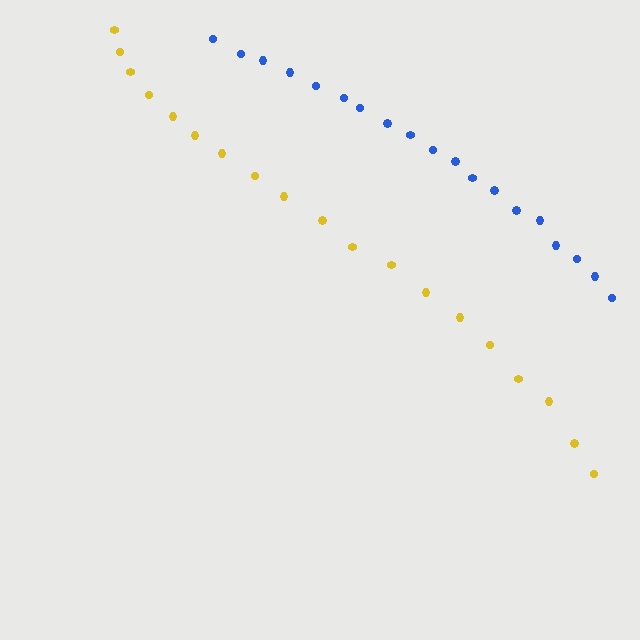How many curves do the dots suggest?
There are 2 distinct paths.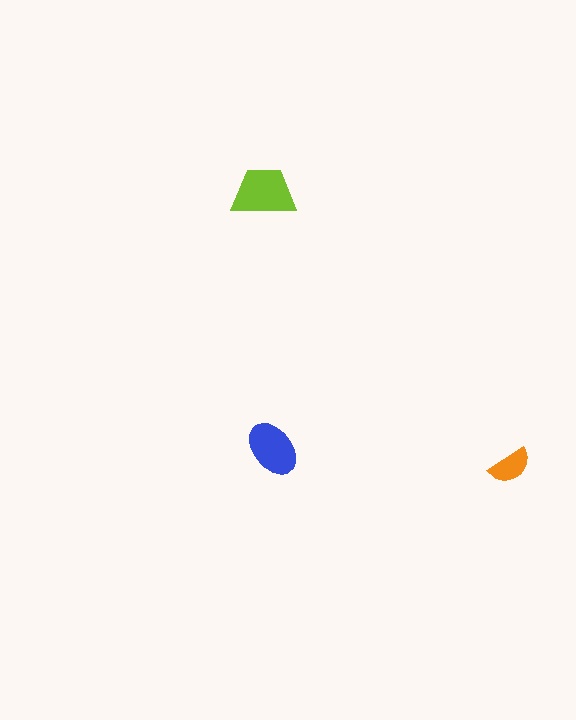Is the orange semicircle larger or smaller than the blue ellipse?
Smaller.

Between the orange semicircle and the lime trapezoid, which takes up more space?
The lime trapezoid.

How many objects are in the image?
There are 3 objects in the image.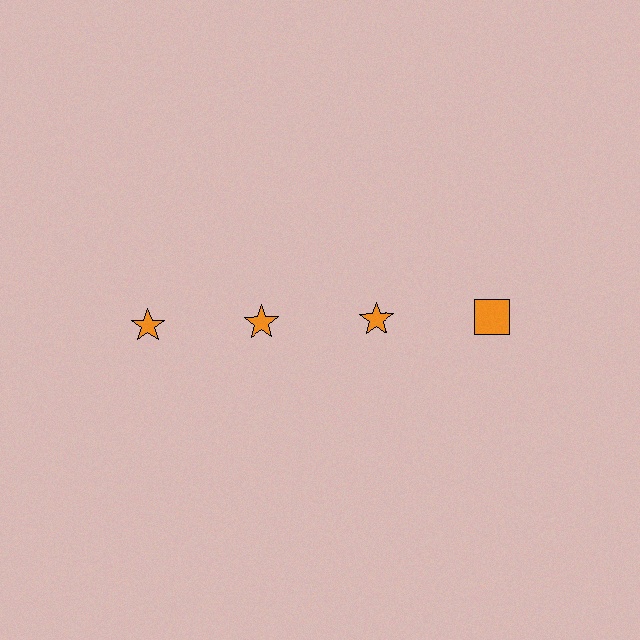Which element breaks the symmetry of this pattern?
The orange square in the top row, second from right column breaks the symmetry. All other shapes are orange stars.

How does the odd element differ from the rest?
It has a different shape: square instead of star.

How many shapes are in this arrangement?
There are 4 shapes arranged in a grid pattern.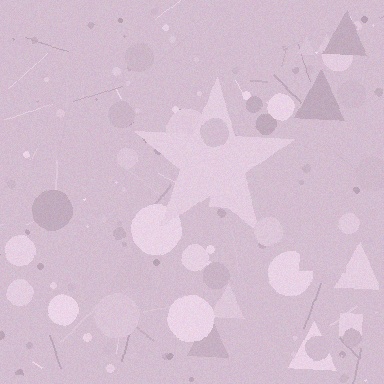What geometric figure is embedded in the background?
A star is embedded in the background.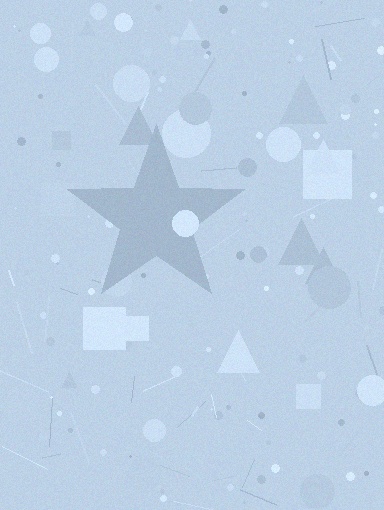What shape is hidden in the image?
A star is hidden in the image.